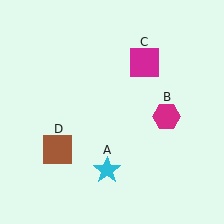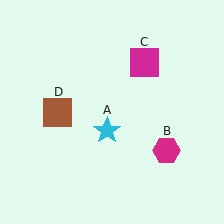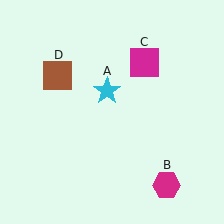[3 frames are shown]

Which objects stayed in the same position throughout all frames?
Magenta square (object C) remained stationary.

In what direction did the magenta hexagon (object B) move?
The magenta hexagon (object B) moved down.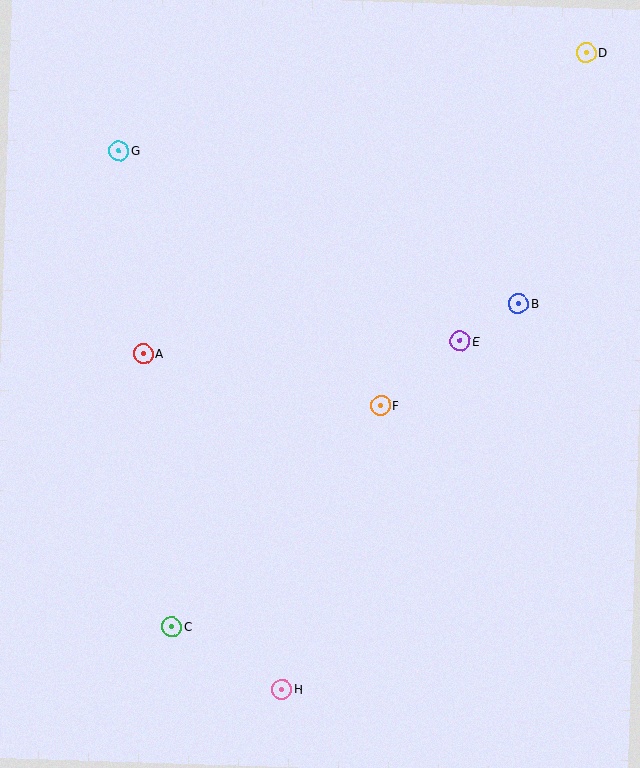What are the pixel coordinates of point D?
Point D is at (586, 53).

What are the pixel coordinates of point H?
Point H is at (282, 689).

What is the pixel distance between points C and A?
The distance between C and A is 275 pixels.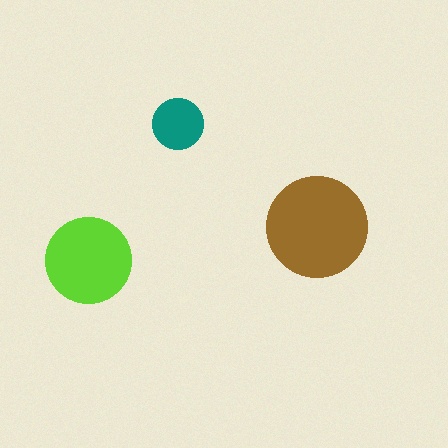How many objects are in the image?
There are 3 objects in the image.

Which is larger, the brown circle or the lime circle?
The brown one.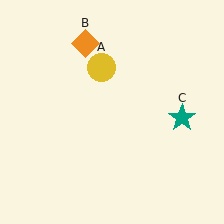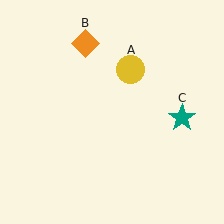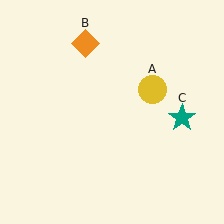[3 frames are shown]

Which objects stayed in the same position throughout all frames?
Orange diamond (object B) and teal star (object C) remained stationary.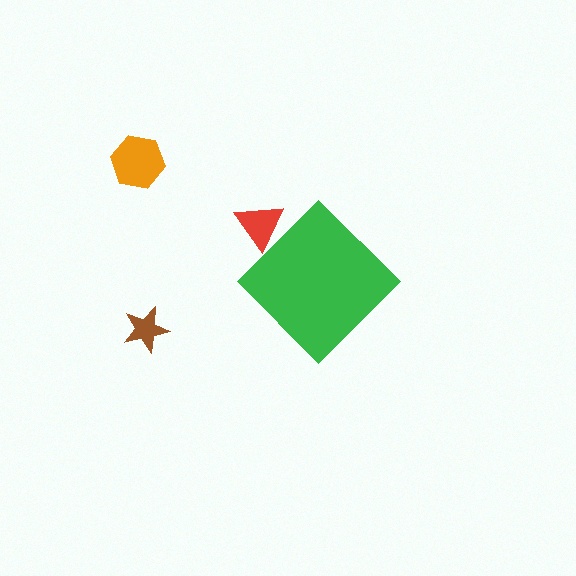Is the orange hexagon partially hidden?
No, the orange hexagon is fully visible.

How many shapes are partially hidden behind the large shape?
1 shape is partially hidden.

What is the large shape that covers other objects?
A green diamond.